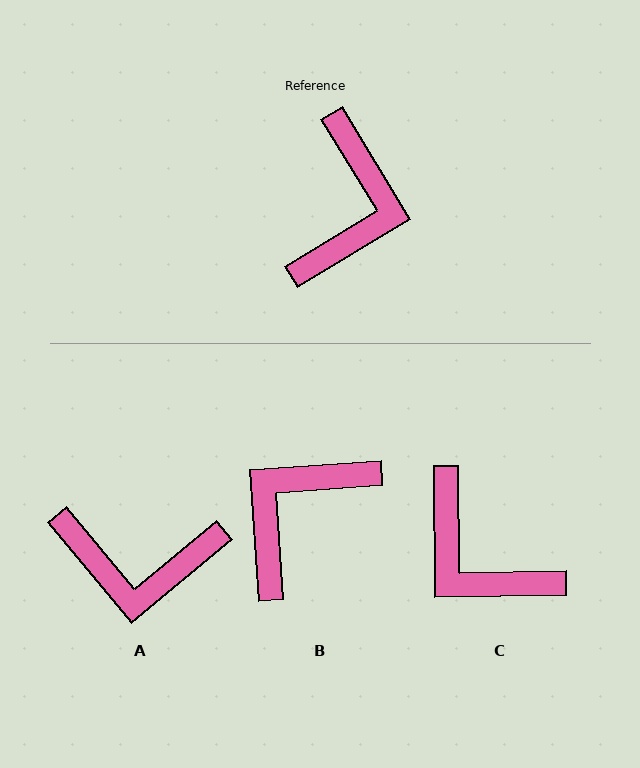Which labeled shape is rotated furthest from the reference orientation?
B, about 153 degrees away.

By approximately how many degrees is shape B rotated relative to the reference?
Approximately 153 degrees counter-clockwise.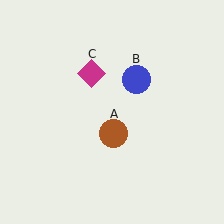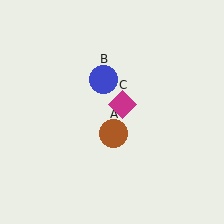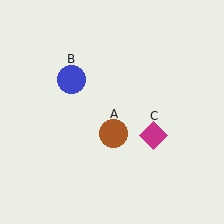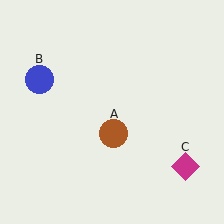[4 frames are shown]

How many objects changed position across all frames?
2 objects changed position: blue circle (object B), magenta diamond (object C).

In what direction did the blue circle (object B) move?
The blue circle (object B) moved left.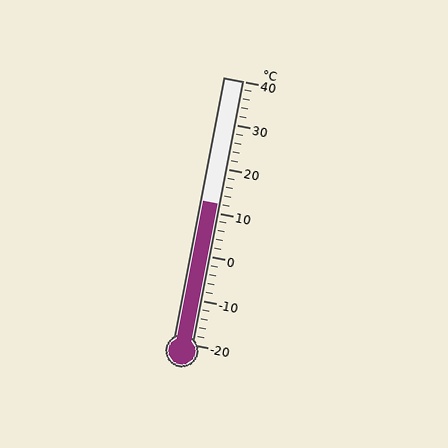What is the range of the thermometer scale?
The thermometer scale ranges from -20°C to 40°C.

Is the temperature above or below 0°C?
The temperature is above 0°C.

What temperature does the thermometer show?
The thermometer shows approximately 12°C.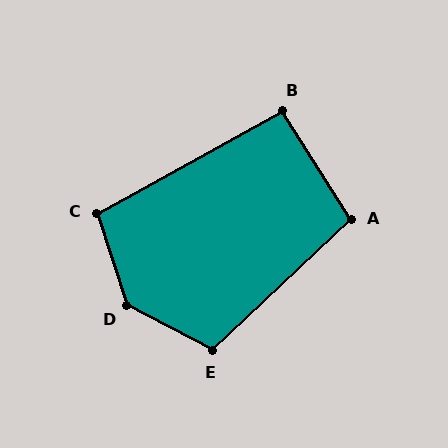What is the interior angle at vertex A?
Approximately 101 degrees (obtuse).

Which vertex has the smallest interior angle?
B, at approximately 93 degrees.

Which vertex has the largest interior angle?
D, at approximately 135 degrees.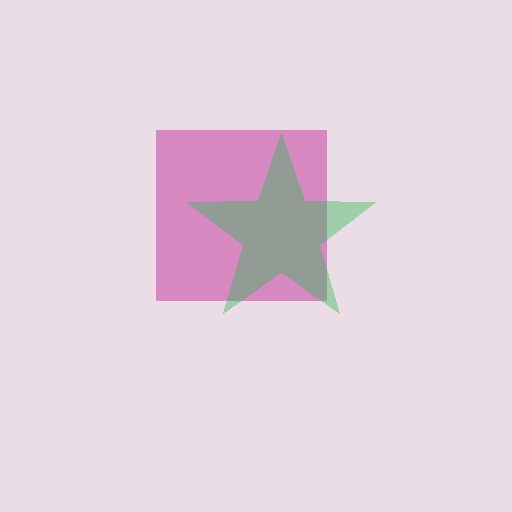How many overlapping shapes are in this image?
There are 2 overlapping shapes in the image.